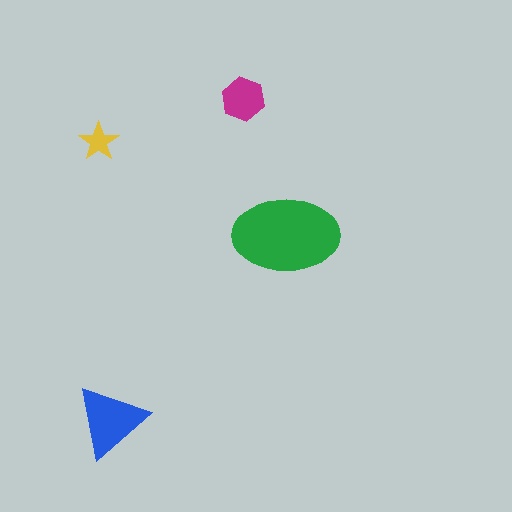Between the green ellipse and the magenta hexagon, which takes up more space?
The green ellipse.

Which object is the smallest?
The yellow star.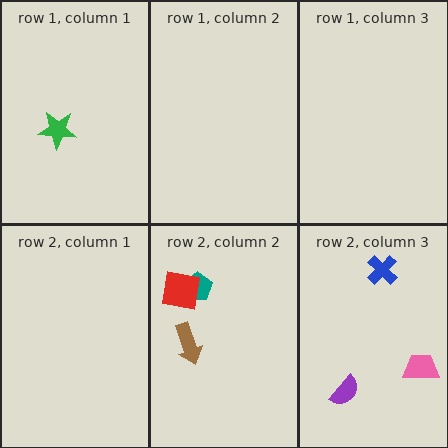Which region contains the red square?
The row 2, column 2 region.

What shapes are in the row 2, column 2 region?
The teal pentagon, the brown arrow, the red square.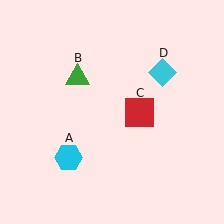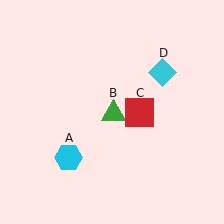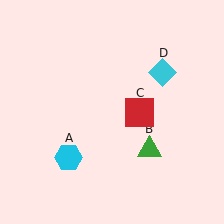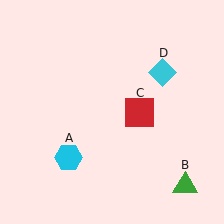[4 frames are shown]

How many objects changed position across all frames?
1 object changed position: green triangle (object B).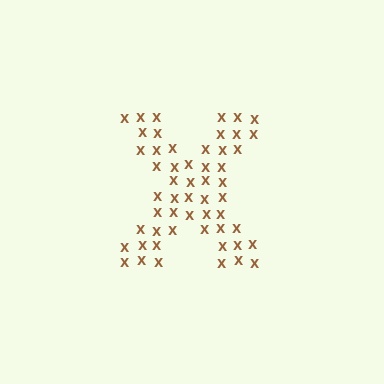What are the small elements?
The small elements are letter X's.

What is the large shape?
The large shape is the letter X.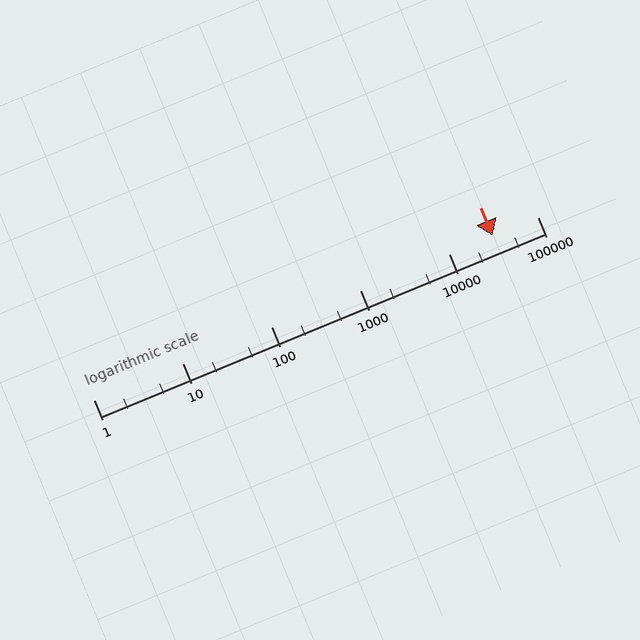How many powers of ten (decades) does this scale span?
The scale spans 5 decades, from 1 to 100000.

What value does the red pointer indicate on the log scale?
The pointer indicates approximately 31000.